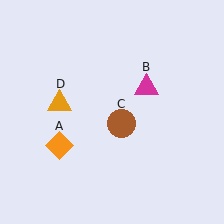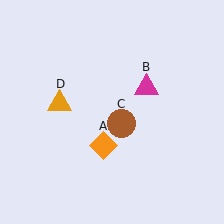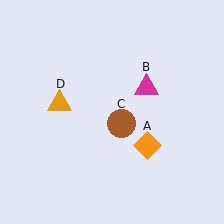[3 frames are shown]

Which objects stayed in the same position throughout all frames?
Magenta triangle (object B) and brown circle (object C) and orange triangle (object D) remained stationary.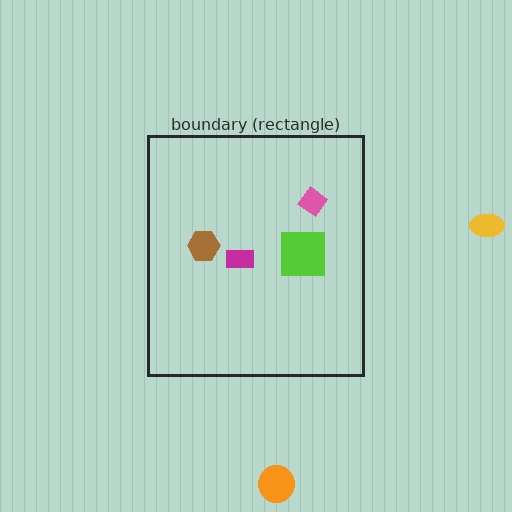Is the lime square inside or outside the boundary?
Inside.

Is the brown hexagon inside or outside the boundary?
Inside.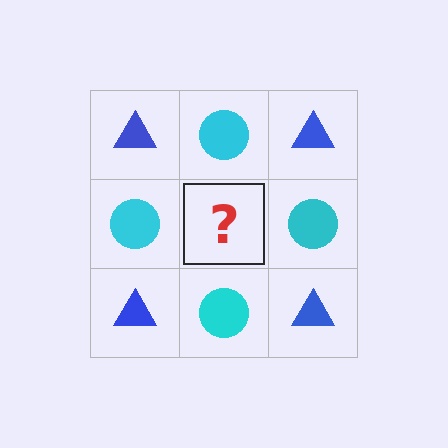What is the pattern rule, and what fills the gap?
The rule is that it alternates blue triangle and cyan circle in a checkerboard pattern. The gap should be filled with a blue triangle.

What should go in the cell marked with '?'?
The missing cell should contain a blue triangle.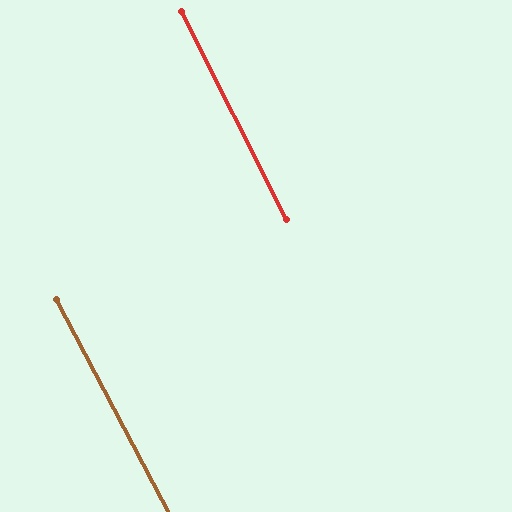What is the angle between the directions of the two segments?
Approximately 1 degree.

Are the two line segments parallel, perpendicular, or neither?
Parallel — their directions differ by only 1.1°.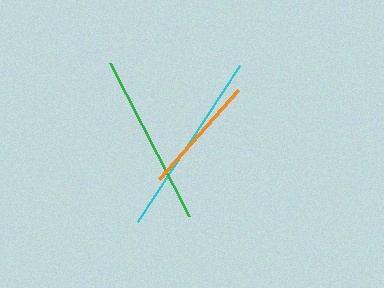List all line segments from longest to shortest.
From longest to shortest: cyan, green, orange.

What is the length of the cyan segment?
The cyan segment is approximately 186 pixels long.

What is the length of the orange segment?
The orange segment is approximately 119 pixels long.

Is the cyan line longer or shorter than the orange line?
The cyan line is longer than the orange line.